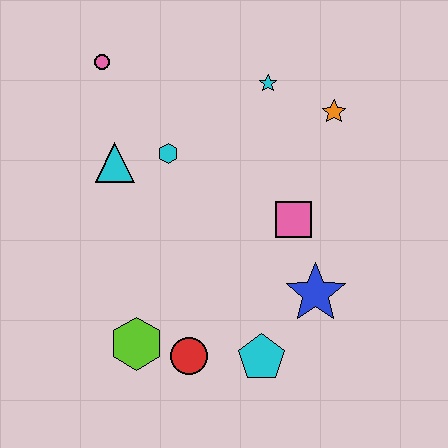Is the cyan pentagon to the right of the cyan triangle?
Yes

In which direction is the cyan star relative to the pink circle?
The cyan star is to the right of the pink circle.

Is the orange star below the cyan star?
Yes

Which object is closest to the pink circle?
The cyan triangle is closest to the pink circle.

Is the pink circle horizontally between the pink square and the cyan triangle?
No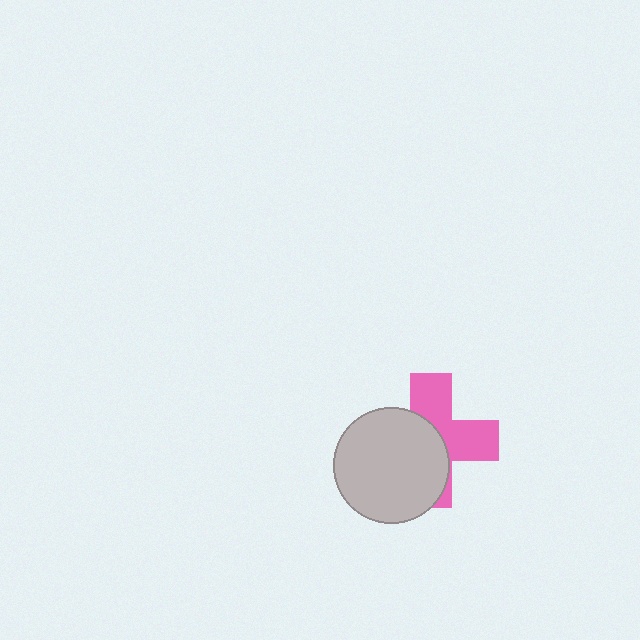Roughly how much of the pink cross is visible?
About half of it is visible (roughly 47%).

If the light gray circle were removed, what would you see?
You would see the complete pink cross.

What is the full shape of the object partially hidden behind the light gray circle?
The partially hidden object is a pink cross.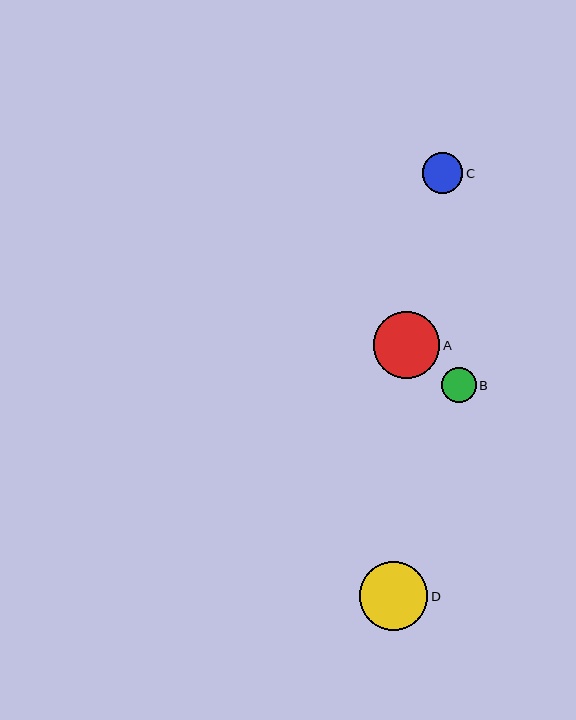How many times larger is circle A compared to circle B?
Circle A is approximately 1.9 times the size of circle B.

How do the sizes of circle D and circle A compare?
Circle D and circle A are approximately the same size.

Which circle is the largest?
Circle D is the largest with a size of approximately 69 pixels.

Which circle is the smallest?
Circle B is the smallest with a size of approximately 35 pixels.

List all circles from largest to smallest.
From largest to smallest: D, A, C, B.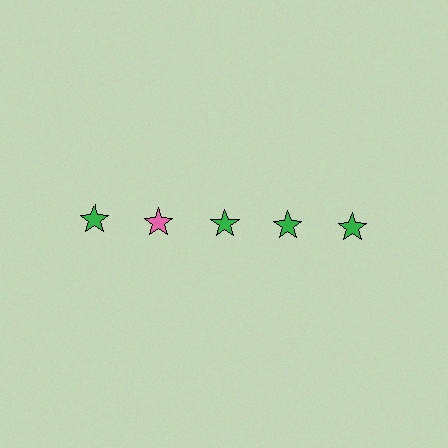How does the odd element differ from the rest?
It has a different color: pink instead of green.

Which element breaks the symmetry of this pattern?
The pink star in the top row, second from left column breaks the symmetry. All other shapes are green stars.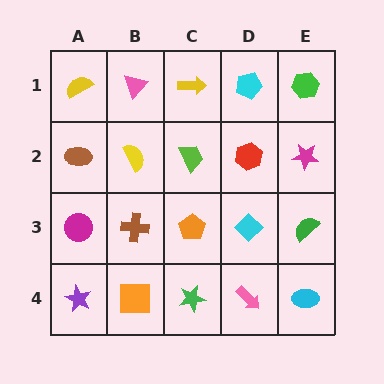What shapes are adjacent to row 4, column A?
A magenta circle (row 3, column A), an orange square (row 4, column B).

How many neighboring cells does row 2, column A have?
3.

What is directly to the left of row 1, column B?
A yellow semicircle.